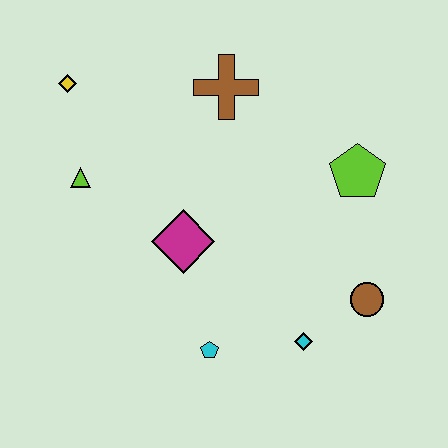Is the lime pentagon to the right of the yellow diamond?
Yes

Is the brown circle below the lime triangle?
Yes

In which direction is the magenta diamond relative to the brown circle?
The magenta diamond is to the left of the brown circle.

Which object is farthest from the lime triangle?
The brown circle is farthest from the lime triangle.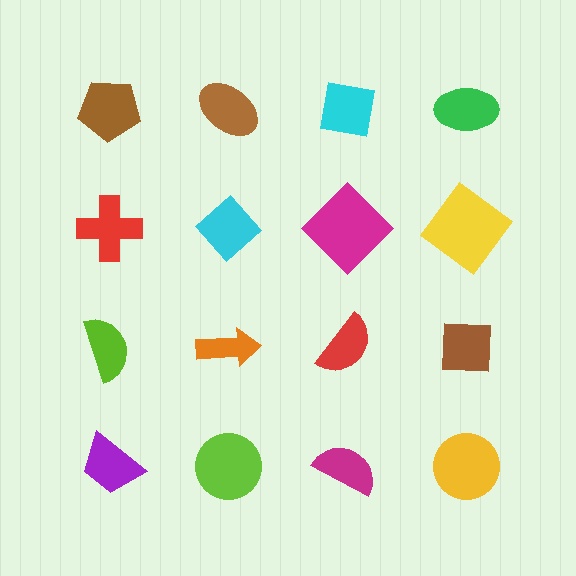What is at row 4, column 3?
A magenta semicircle.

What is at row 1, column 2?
A brown ellipse.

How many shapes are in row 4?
4 shapes.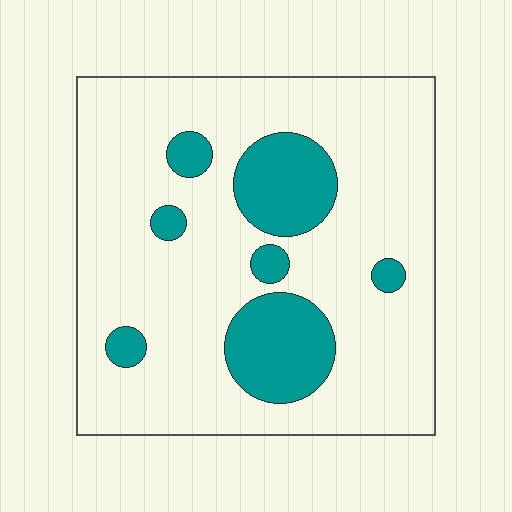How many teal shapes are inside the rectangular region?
7.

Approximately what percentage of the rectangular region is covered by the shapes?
Approximately 20%.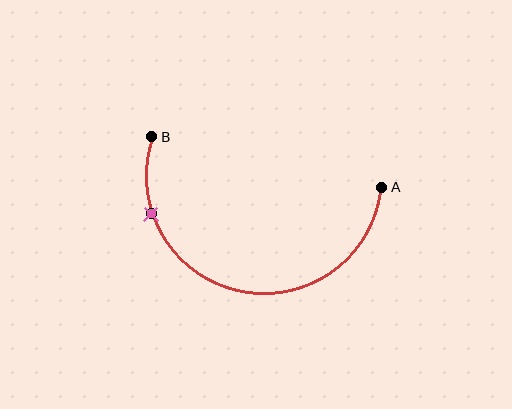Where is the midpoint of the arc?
The arc midpoint is the point on the curve farthest from the straight line joining A and B. It sits below that line.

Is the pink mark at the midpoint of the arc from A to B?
No. The pink mark lies on the arc but is closer to endpoint B. The arc midpoint would be at the point on the curve equidistant along the arc from both A and B.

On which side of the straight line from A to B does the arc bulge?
The arc bulges below the straight line connecting A and B.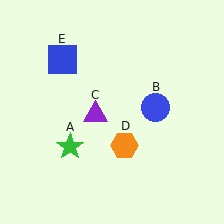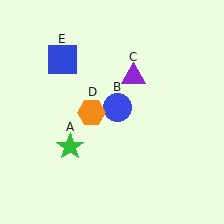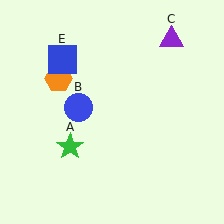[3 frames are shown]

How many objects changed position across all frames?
3 objects changed position: blue circle (object B), purple triangle (object C), orange hexagon (object D).